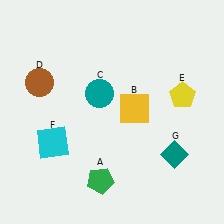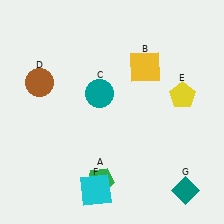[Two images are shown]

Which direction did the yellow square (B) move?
The yellow square (B) moved up.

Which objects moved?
The objects that moved are: the yellow square (B), the cyan square (F), the teal diamond (G).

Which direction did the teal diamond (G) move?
The teal diamond (G) moved down.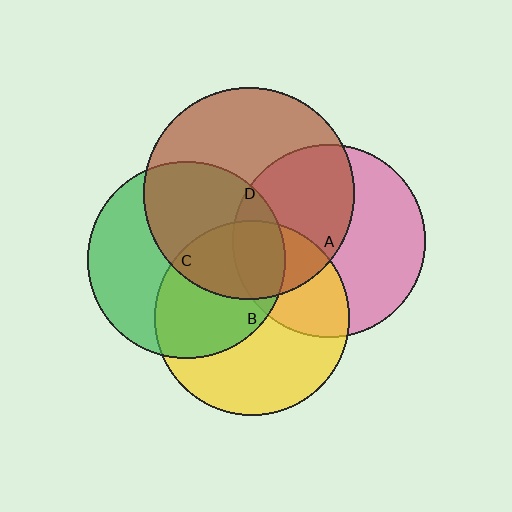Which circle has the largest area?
Circle D (brown).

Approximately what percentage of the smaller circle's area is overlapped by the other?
Approximately 35%.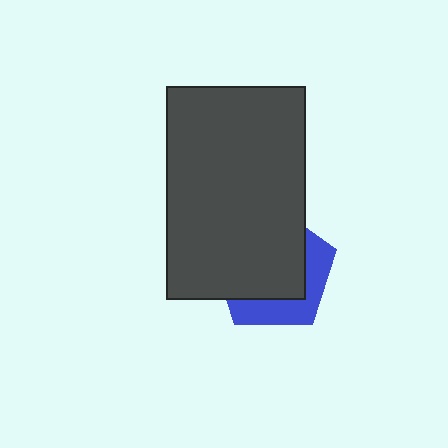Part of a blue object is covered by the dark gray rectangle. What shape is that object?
It is a pentagon.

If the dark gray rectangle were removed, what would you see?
You would see the complete blue pentagon.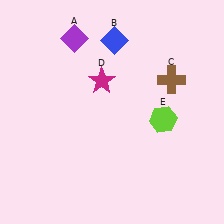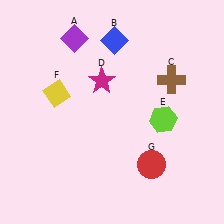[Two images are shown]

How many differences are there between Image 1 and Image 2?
There are 2 differences between the two images.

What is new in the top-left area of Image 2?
A yellow diamond (F) was added in the top-left area of Image 2.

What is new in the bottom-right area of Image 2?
A red circle (G) was added in the bottom-right area of Image 2.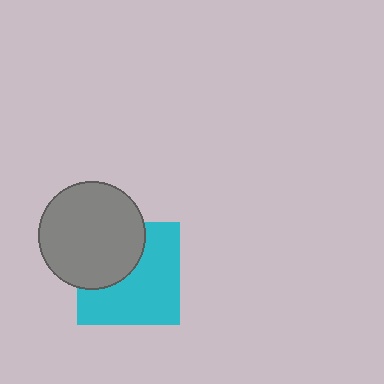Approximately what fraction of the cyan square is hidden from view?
Roughly 38% of the cyan square is hidden behind the gray circle.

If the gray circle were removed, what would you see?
You would see the complete cyan square.